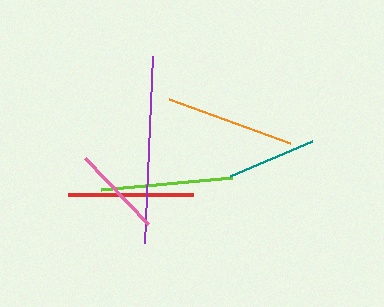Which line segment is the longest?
The purple line is the longest at approximately 187 pixels.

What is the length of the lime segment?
The lime segment is approximately 132 pixels long.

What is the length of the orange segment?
The orange segment is approximately 128 pixels long.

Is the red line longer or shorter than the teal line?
The red line is longer than the teal line.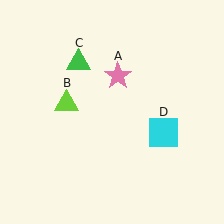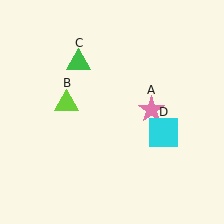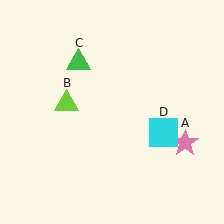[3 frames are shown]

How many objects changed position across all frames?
1 object changed position: pink star (object A).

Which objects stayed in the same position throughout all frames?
Lime triangle (object B) and green triangle (object C) and cyan square (object D) remained stationary.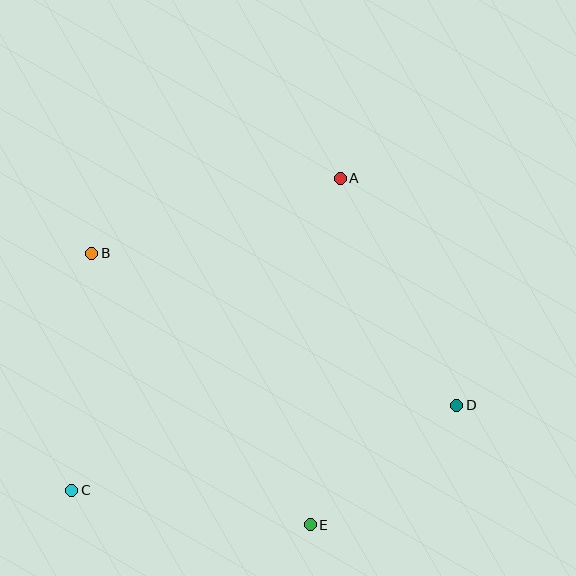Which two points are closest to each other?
Points D and E are closest to each other.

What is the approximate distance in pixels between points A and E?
The distance between A and E is approximately 347 pixels.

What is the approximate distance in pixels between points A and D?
The distance between A and D is approximately 255 pixels.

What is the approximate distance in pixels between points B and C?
The distance between B and C is approximately 238 pixels.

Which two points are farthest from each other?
Points A and C are farthest from each other.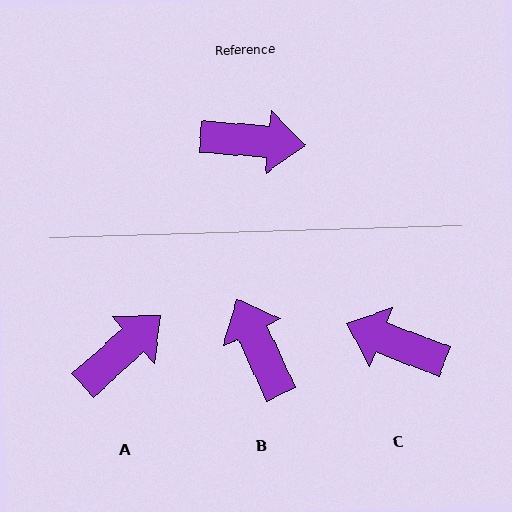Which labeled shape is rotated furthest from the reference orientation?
C, about 164 degrees away.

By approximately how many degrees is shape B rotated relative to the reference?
Approximately 119 degrees counter-clockwise.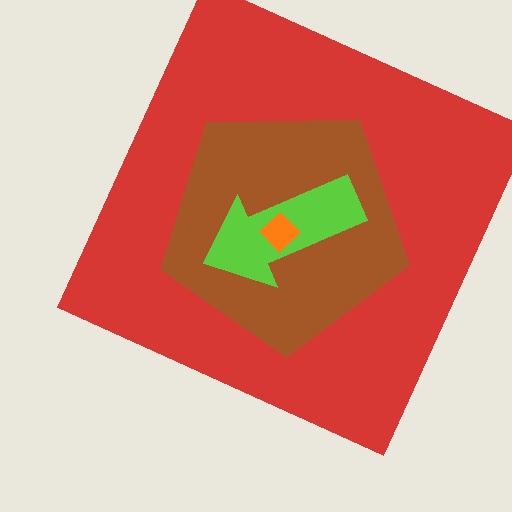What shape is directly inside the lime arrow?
The orange diamond.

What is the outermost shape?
The red square.